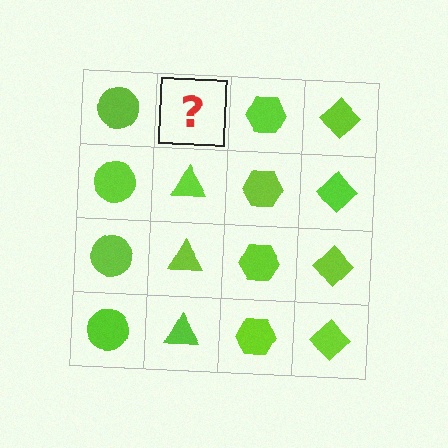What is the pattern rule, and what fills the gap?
The rule is that each column has a consistent shape. The gap should be filled with a lime triangle.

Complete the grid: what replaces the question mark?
The question mark should be replaced with a lime triangle.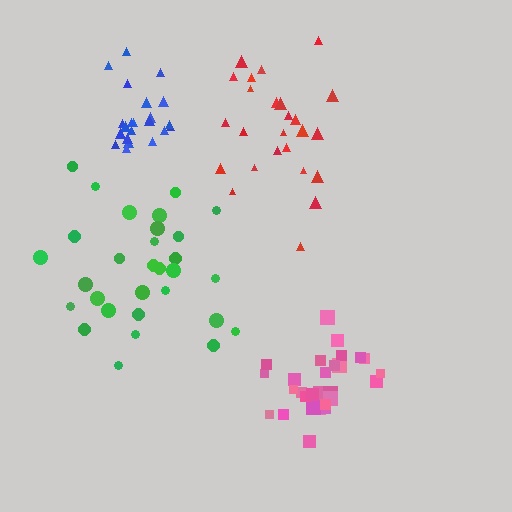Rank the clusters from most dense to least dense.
blue, pink, green, red.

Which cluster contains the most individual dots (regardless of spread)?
Green (30).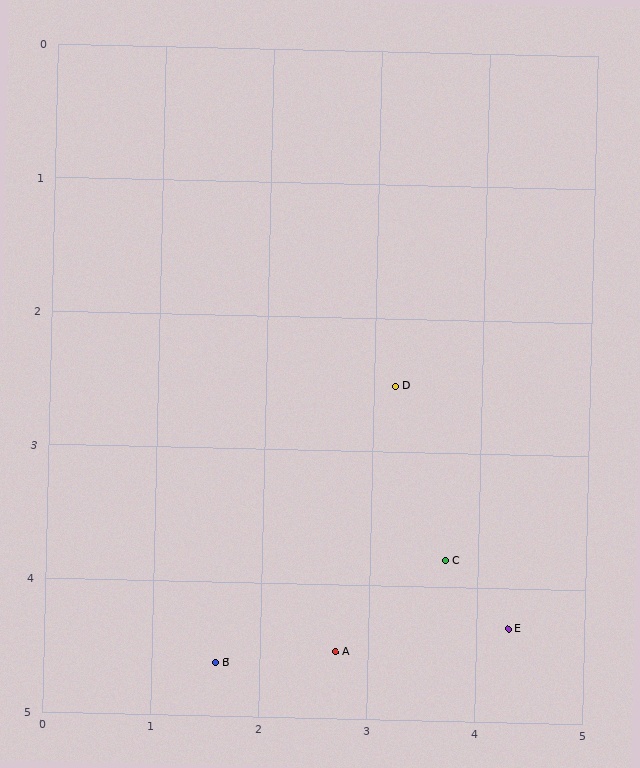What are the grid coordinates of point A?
Point A is at approximately (2.7, 4.5).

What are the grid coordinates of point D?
Point D is at approximately (3.2, 2.5).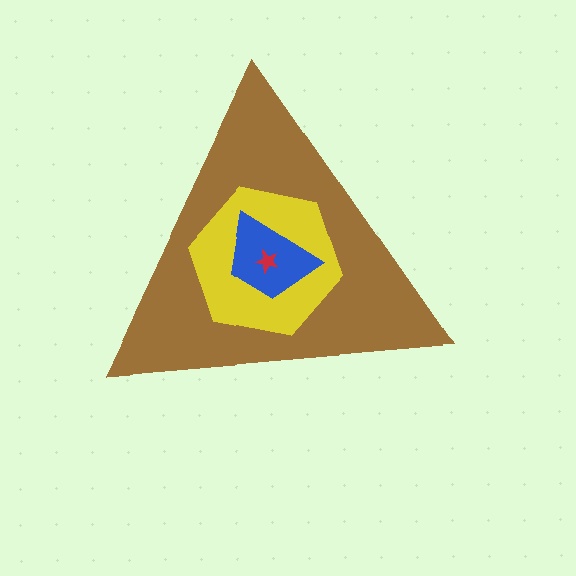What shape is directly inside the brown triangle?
The yellow hexagon.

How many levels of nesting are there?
4.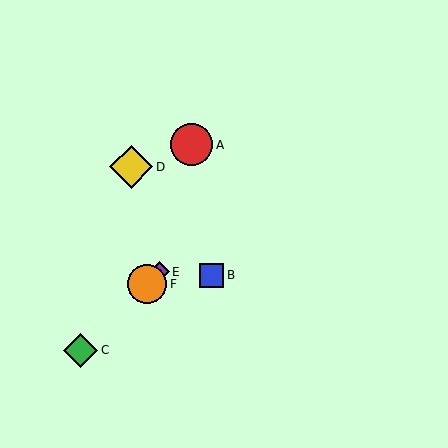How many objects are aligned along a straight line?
3 objects (C, E, F) are aligned along a straight line.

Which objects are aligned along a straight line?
Objects C, E, F are aligned along a straight line.